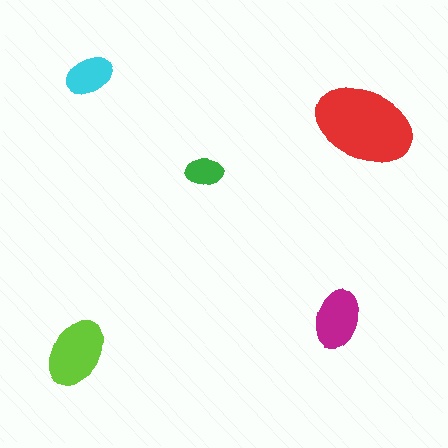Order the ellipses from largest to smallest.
the red one, the lime one, the magenta one, the cyan one, the green one.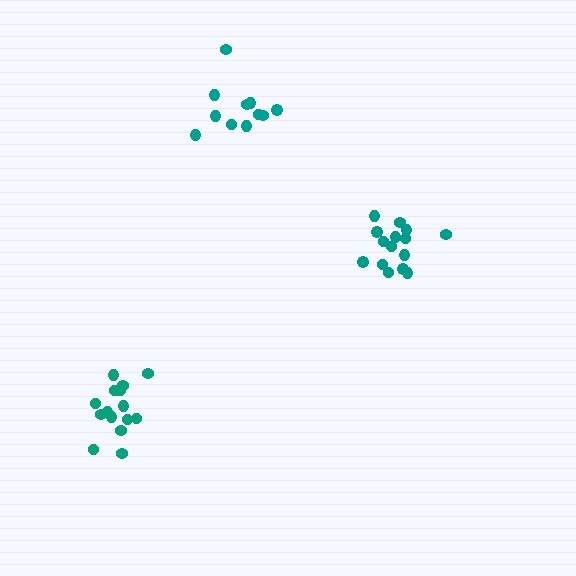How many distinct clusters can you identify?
There are 3 distinct clusters.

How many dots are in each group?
Group 1: 11 dots, Group 2: 16 dots, Group 3: 15 dots (42 total).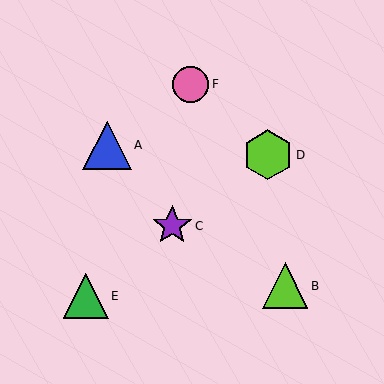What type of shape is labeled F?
Shape F is a pink circle.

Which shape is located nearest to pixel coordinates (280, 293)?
The lime triangle (labeled B) at (285, 286) is nearest to that location.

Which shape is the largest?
The lime hexagon (labeled D) is the largest.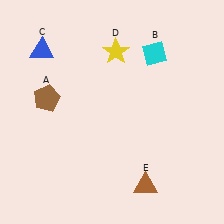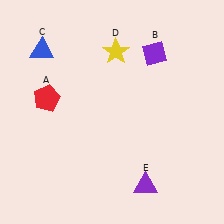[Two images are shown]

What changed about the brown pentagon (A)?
In Image 1, A is brown. In Image 2, it changed to red.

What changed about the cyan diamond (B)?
In Image 1, B is cyan. In Image 2, it changed to purple.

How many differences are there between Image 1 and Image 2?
There are 3 differences between the two images.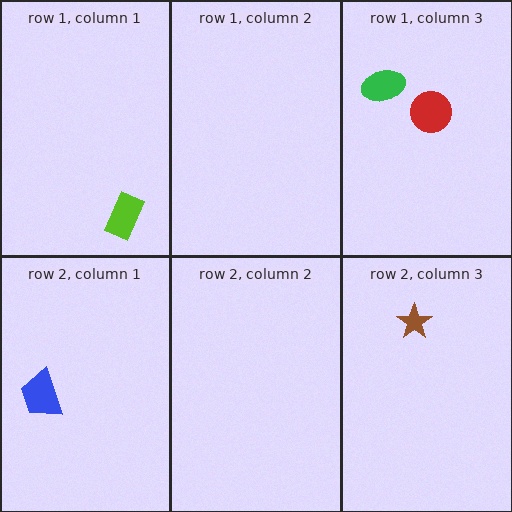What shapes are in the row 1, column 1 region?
The lime rectangle.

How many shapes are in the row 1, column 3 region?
2.